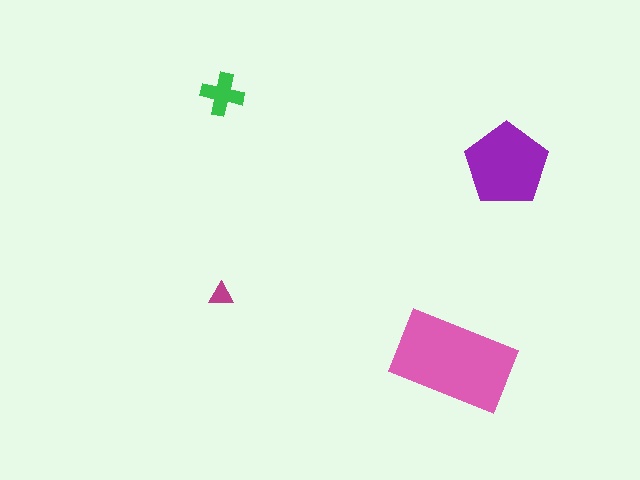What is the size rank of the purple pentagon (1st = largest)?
2nd.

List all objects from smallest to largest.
The magenta triangle, the green cross, the purple pentagon, the pink rectangle.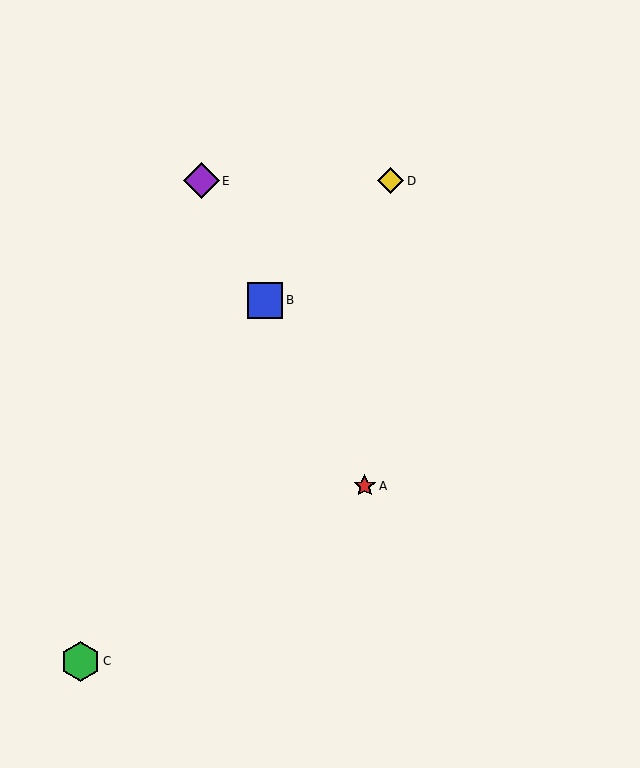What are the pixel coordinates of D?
Object D is at (391, 181).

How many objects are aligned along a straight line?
3 objects (A, B, E) are aligned along a straight line.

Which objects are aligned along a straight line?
Objects A, B, E are aligned along a straight line.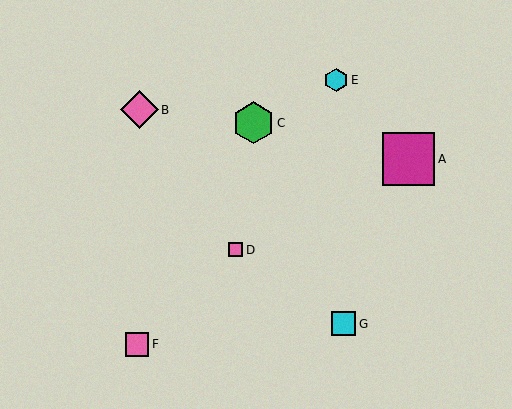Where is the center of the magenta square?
The center of the magenta square is at (408, 159).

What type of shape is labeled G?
Shape G is a cyan square.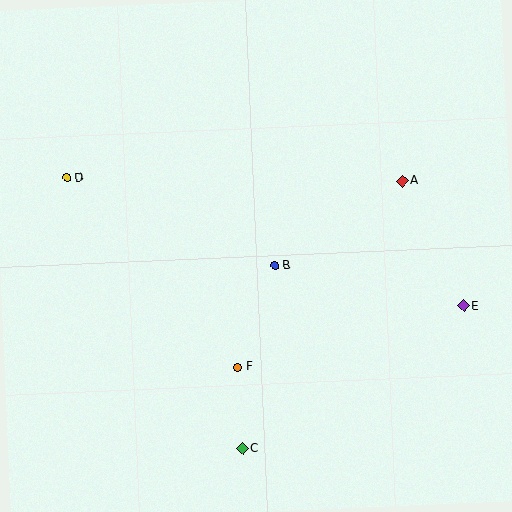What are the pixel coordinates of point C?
Point C is at (243, 449).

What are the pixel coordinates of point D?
Point D is at (67, 178).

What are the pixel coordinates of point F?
Point F is at (237, 367).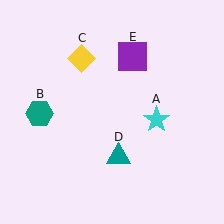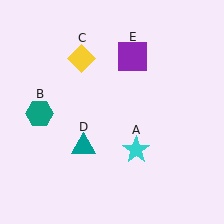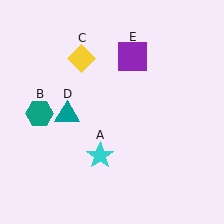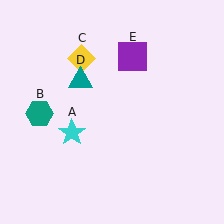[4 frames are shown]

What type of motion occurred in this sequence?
The cyan star (object A), teal triangle (object D) rotated clockwise around the center of the scene.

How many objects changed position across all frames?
2 objects changed position: cyan star (object A), teal triangle (object D).